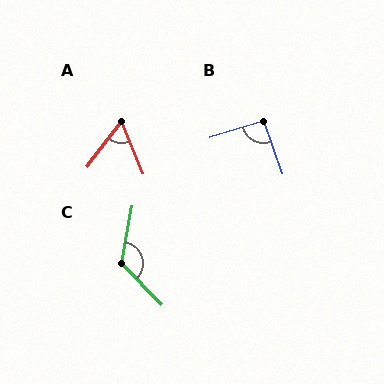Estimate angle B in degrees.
Approximately 92 degrees.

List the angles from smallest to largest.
A (59°), B (92°), C (125°).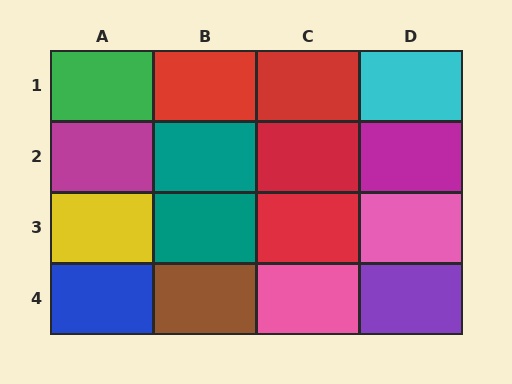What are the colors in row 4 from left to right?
Blue, brown, pink, purple.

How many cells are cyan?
1 cell is cyan.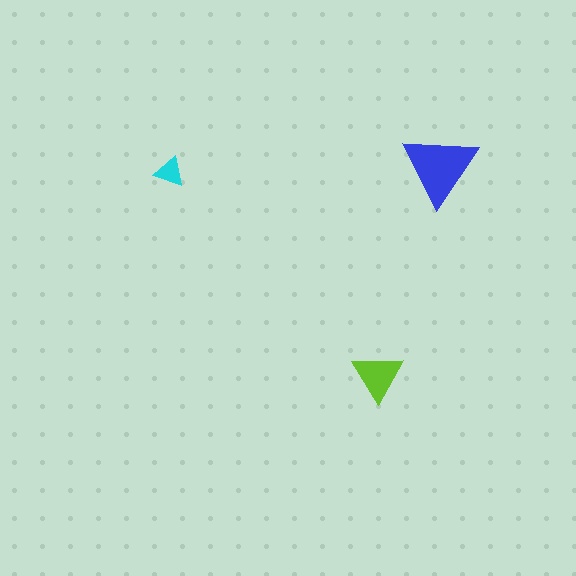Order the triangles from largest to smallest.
the blue one, the lime one, the cyan one.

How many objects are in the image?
There are 3 objects in the image.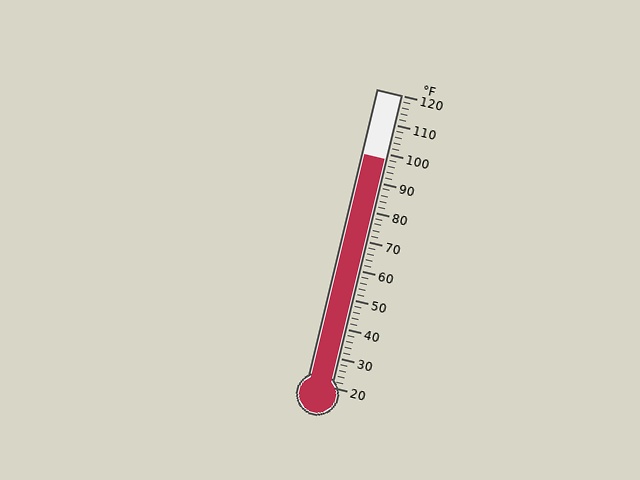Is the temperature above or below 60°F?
The temperature is above 60°F.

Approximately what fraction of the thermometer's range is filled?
The thermometer is filled to approximately 80% of its range.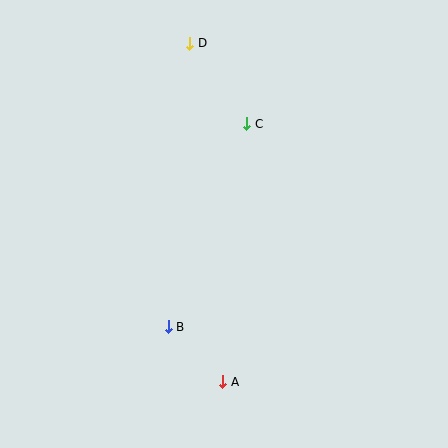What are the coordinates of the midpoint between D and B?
The midpoint between D and B is at (179, 185).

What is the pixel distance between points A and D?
The distance between A and D is 340 pixels.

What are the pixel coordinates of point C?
Point C is at (247, 124).